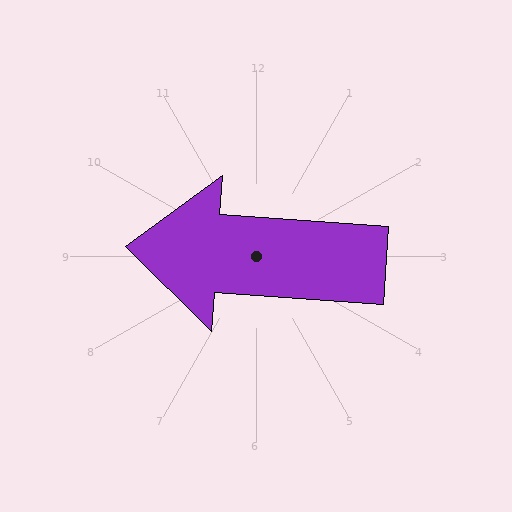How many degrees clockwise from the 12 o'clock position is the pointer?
Approximately 274 degrees.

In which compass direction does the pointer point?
West.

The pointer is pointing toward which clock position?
Roughly 9 o'clock.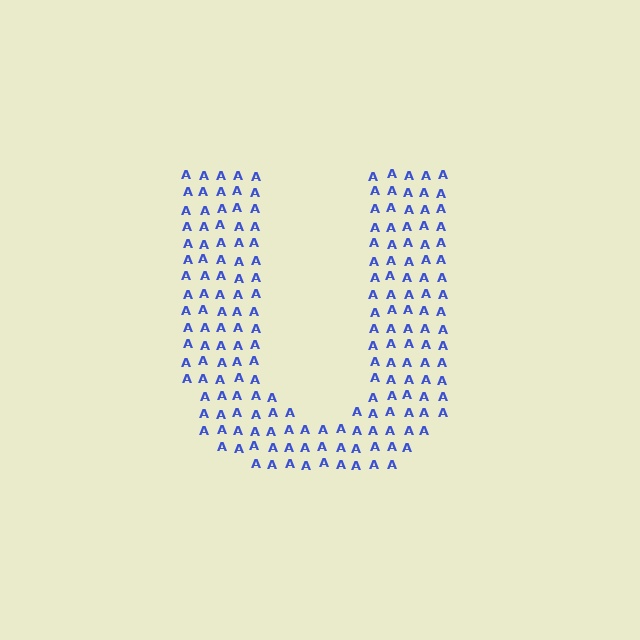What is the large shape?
The large shape is the letter U.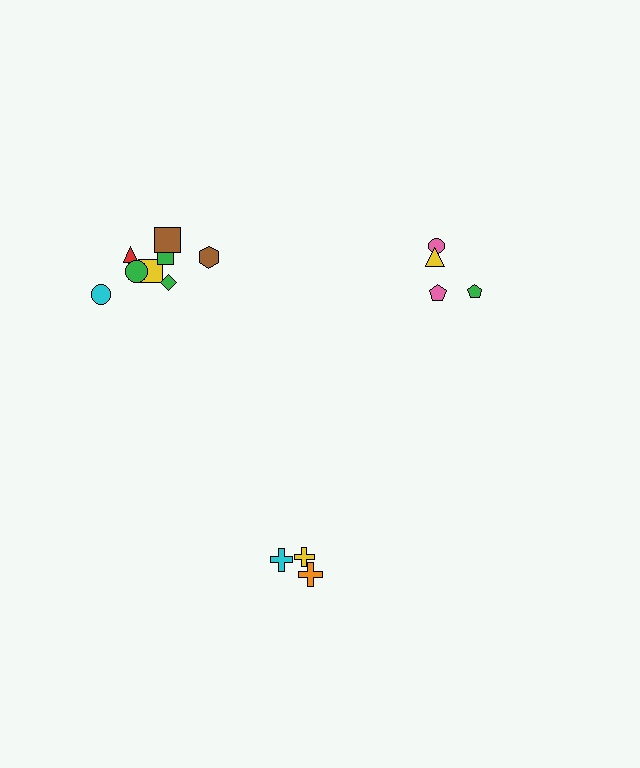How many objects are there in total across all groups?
There are 15 objects.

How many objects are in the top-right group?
There are 4 objects.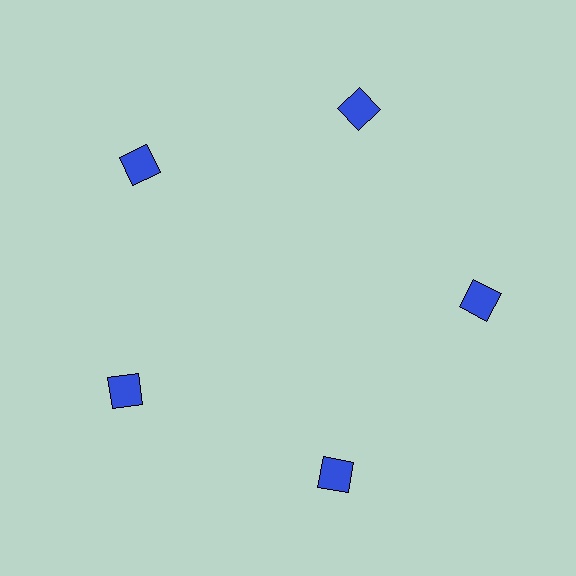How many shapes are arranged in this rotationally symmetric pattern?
There are 5 shapes, arranged in 5 groups of 1.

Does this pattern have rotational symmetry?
Yes, this pattern has 5-fold rotational symmetry. It looks the same after rotating 72 degrees around the center.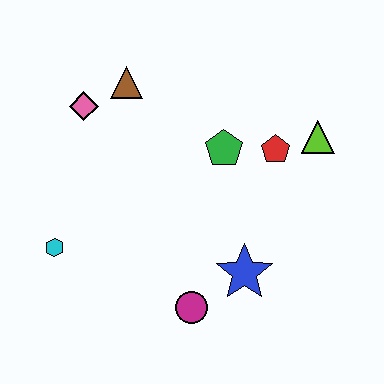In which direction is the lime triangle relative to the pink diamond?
The lime triangle is to the right of the pink diamond.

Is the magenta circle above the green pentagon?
No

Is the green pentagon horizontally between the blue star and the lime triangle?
No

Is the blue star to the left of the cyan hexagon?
No